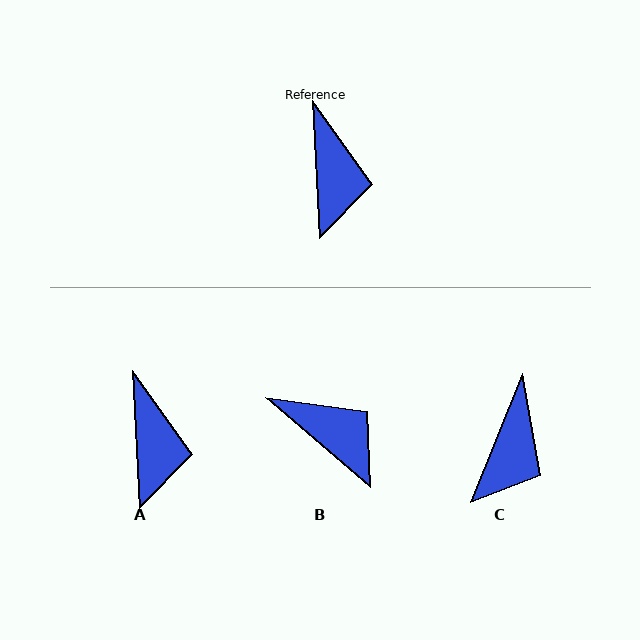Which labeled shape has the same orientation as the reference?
A.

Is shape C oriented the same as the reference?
No, it is off by about 25 degrees.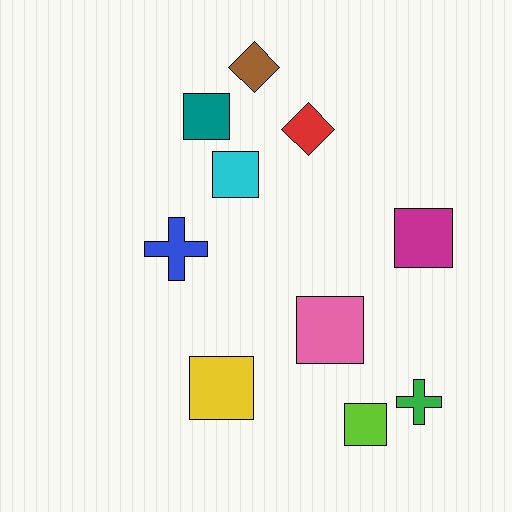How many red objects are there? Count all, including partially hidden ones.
There is 1 red object.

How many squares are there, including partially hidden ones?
There are 6 squares.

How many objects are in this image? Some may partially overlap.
There are 10 objects.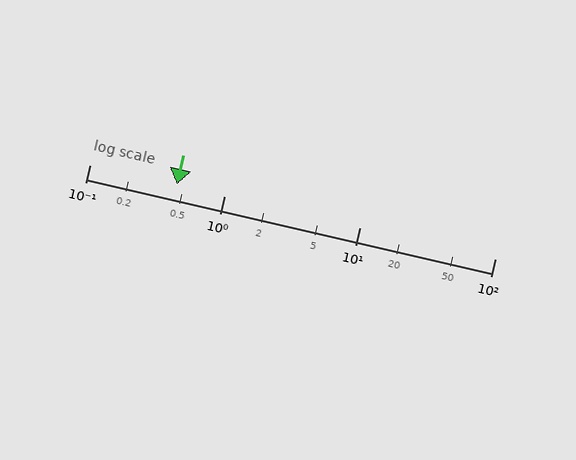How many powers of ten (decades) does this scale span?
The scale spans 3 decades, from 0.1 to 100.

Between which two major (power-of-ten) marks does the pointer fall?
The pointer is between 0.1 and 1.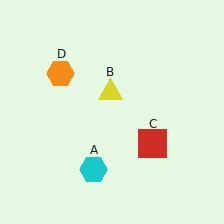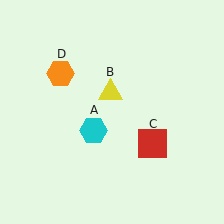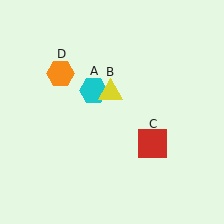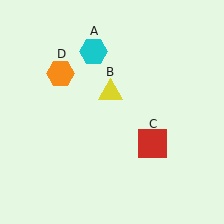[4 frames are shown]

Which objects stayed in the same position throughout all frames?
Yellow triangle (object B) and red square (object C) and orange hexagon (object D) remained stationary.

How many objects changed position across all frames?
1 object changed position: cyan hexagon (object A).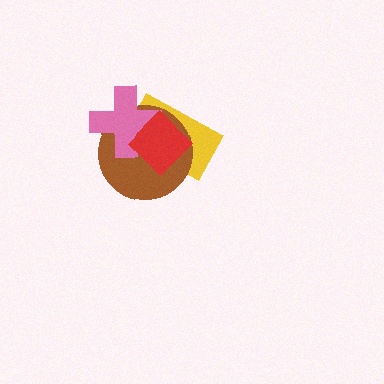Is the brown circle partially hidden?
Yes, it is partially covered by another shape.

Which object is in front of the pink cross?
The red diamond is in front of the pink cross.